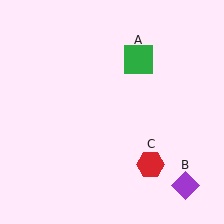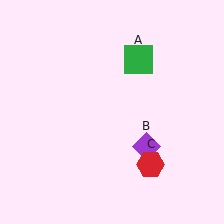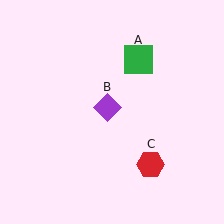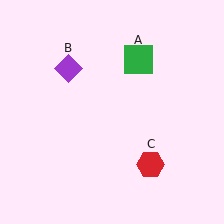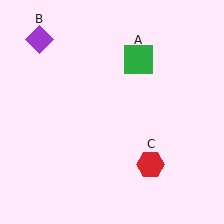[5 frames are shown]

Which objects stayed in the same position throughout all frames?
Green square (object A) and red hexagon (object C) remained stationary.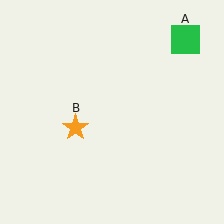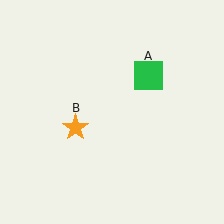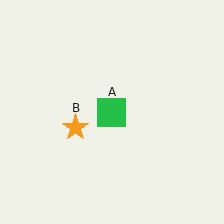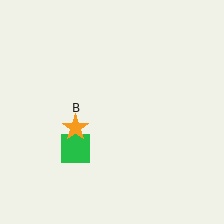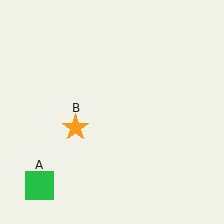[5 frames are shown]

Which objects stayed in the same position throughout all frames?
Orange star (object B) remained stationary.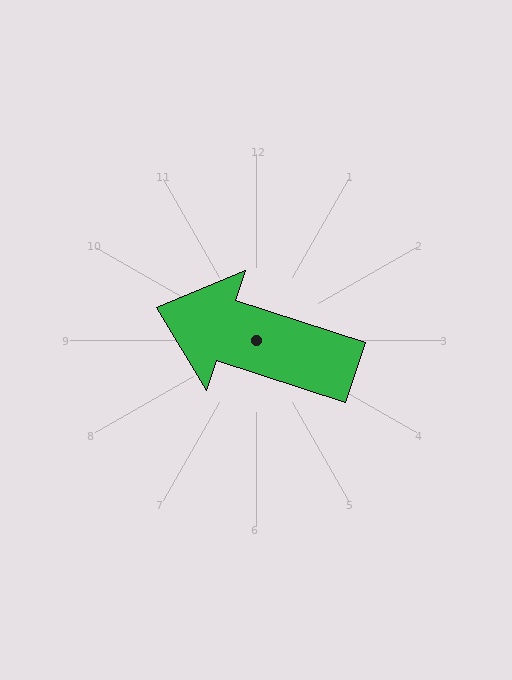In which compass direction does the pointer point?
West.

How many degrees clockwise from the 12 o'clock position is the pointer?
Approximately 288 degrees.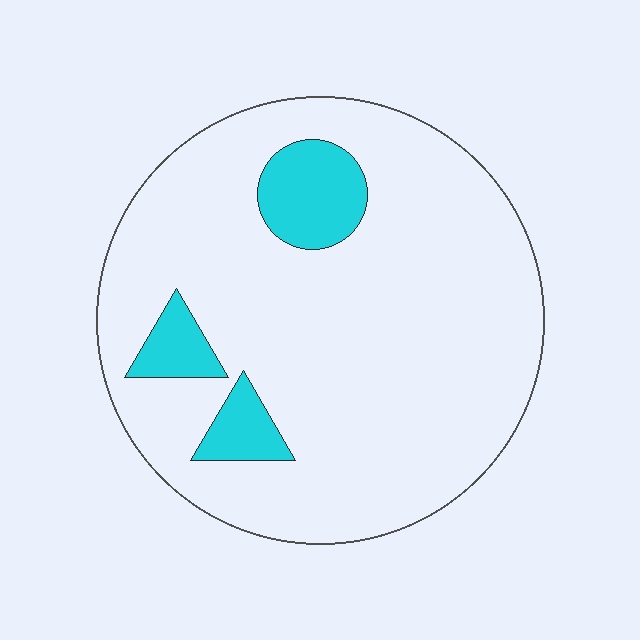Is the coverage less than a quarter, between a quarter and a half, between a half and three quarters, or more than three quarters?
Less than a quarter.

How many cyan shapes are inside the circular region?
3.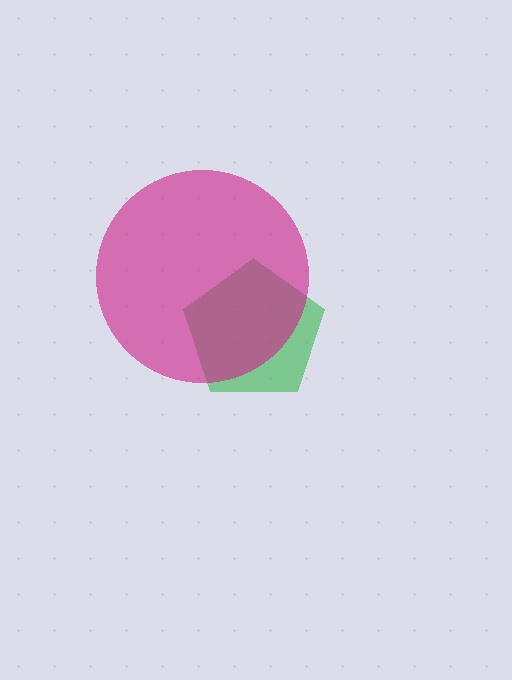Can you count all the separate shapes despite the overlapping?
Yes, there are 2 separate shapes.